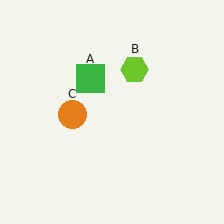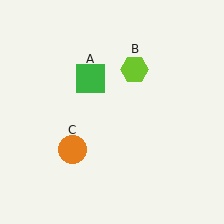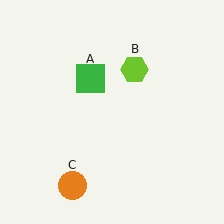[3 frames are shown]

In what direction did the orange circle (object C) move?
The orange circle (object C) moved down.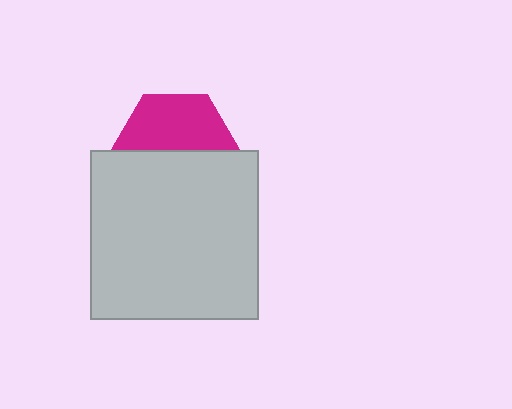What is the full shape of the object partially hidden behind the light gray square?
The partially hidden object is a magenta hexagon.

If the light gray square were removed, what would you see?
You would see the complete magenta hexagon.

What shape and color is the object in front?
The object in front is a light gray square.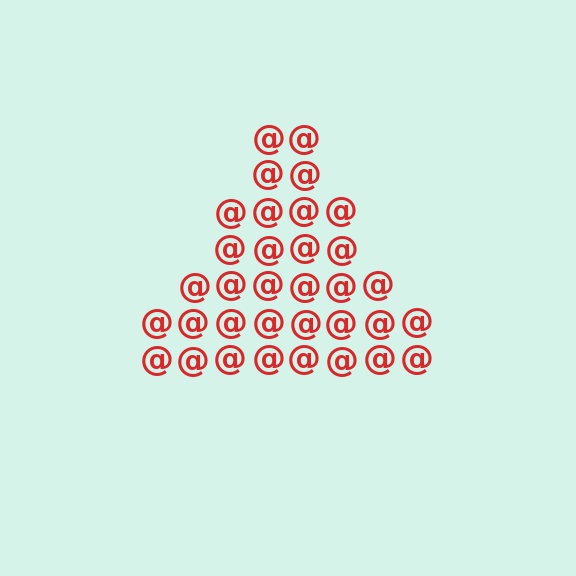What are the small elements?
The small elements are at signs.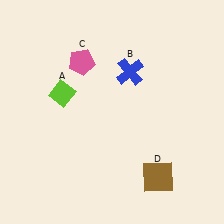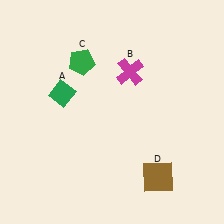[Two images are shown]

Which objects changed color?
A changed from lime to green. B changed from blue to magenta. C changed from pink to green.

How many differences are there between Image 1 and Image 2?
There are 3 differences between the two images.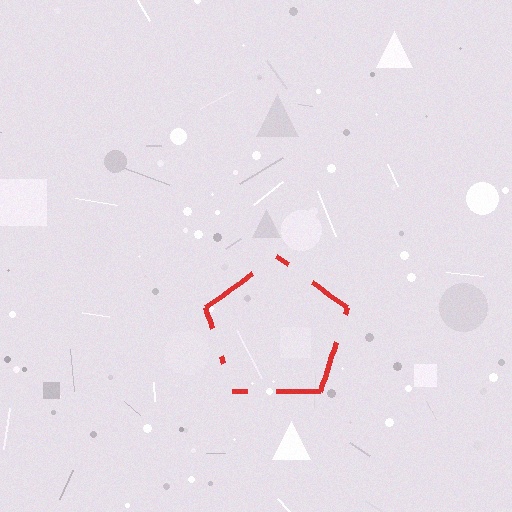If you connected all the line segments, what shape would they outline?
They would outline a pentagon.